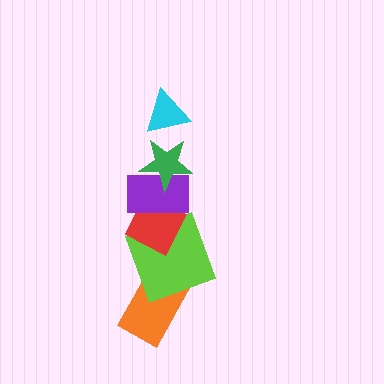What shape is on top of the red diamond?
The purple rectangle is on top of the red diamond.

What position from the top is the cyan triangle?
The cyan triangle is 1st from the top.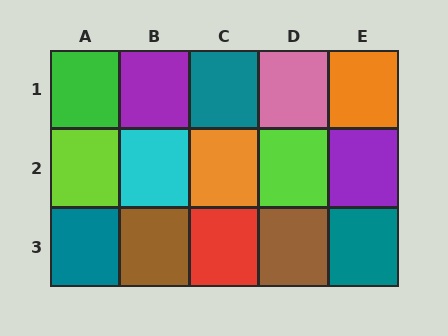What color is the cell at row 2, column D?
Lime.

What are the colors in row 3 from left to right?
Teal, brown, red, brown, teal.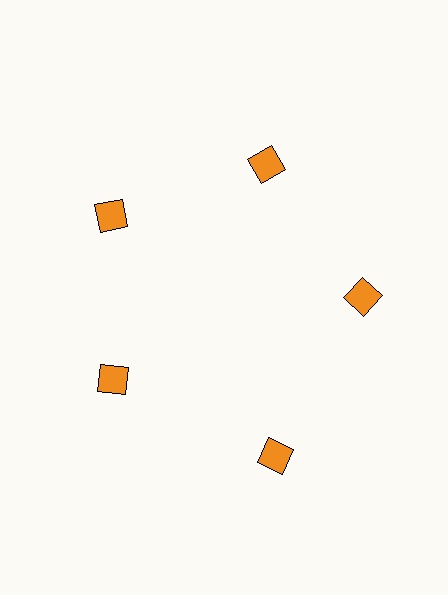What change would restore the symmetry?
The symmetry would be restored by moving it inward, back onto the ring so that all 5 squares sit at equal angles and equal distance from the center.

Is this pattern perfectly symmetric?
No. The 5 orange squares are arranged in a ring, but one element near the 5 o'clock position is pushed outward from the center, breaking the 5-fold rotational symmetry.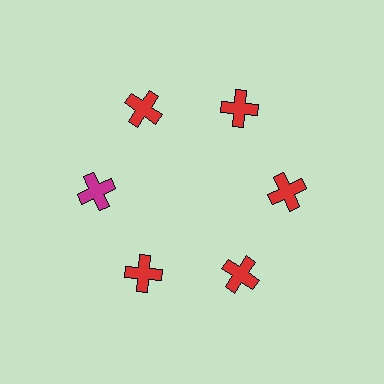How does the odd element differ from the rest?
It has a different color: magenta instead of red.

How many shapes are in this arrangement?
There are 6 shapes arranged in a ring pattern.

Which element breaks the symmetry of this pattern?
The magenta cross at roughly the 9 o'clock position breaks the symmetry. All other shapes are red crosses.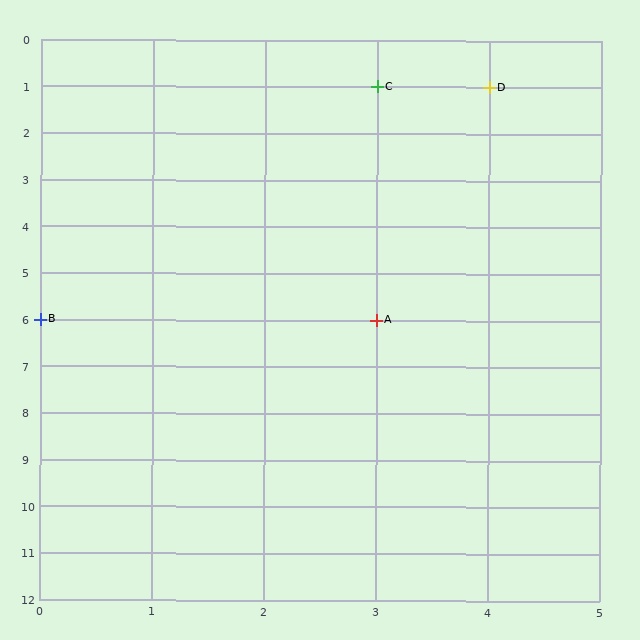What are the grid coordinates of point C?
Point C is at grid coordinates (3, 1).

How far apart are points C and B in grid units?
Points C and B are 3 columns and 5 rows apart (about 5.8 grid units diagonally).